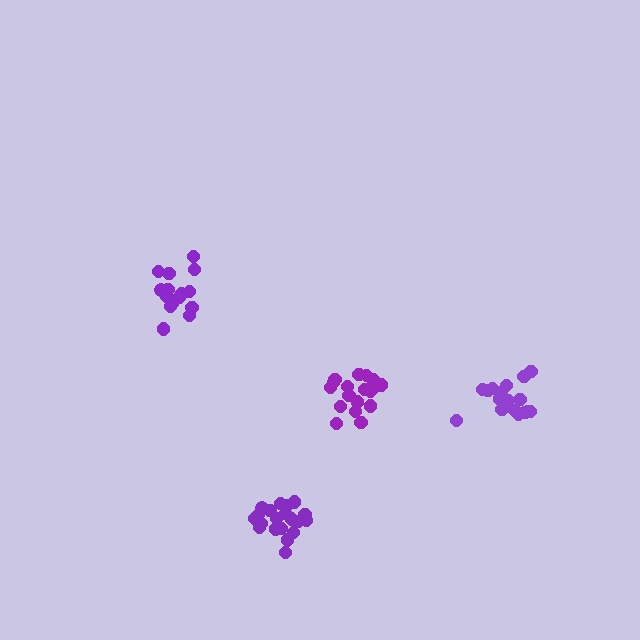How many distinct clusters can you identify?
There are 4 distinct clusters.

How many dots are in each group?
Group 1: 18 dots, Group 2: 15 dots, Group 3: 20 dots, Group 4: 21 dots (74 total).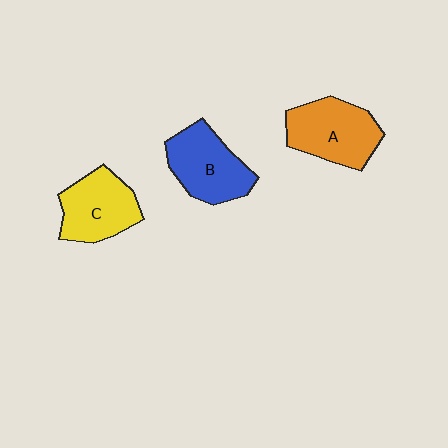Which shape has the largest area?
Shape A (orange).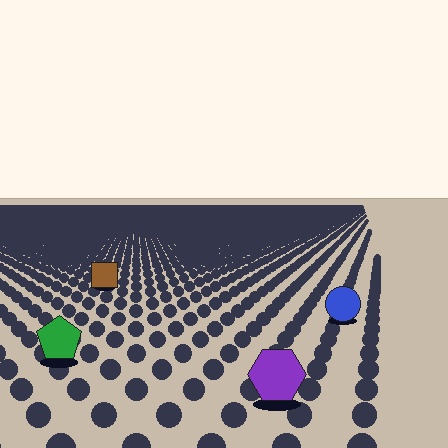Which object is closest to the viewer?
The purple hexagon is closest. The texture marks near it are larger and more spread out.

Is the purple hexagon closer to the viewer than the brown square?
Yes. The purple hexagon is closer — you can tell from the texture gradient: the ground texture is coarser near it.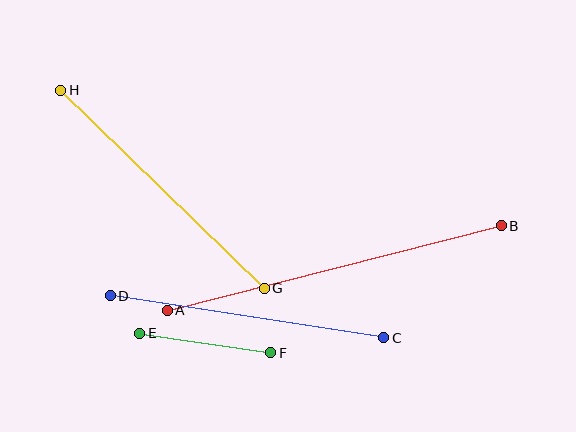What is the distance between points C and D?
The distance is approximately 276 pixels.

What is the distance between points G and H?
The distance is approximately 284 pixels.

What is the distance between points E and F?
The distance is approximately 132 pixels.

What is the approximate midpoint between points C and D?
The midpoint is at approximately (247, 317) pixels.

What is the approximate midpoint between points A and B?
The midpoint is at approximately (334, 268) pixels.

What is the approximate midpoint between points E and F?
The midpoint is at approximately (205, 343) pixels.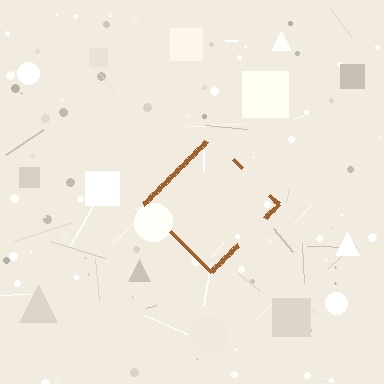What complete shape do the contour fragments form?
The contour fragments form a diamond.